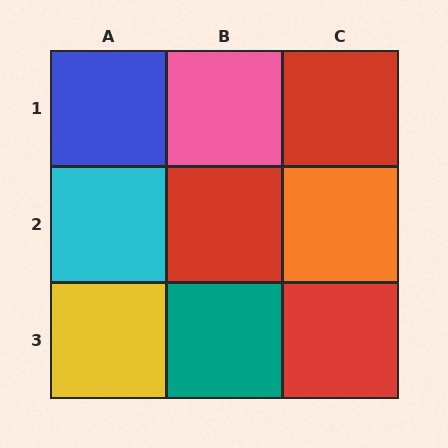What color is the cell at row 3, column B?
Teal.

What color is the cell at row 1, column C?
Red.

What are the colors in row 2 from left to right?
Cyan, red, orange.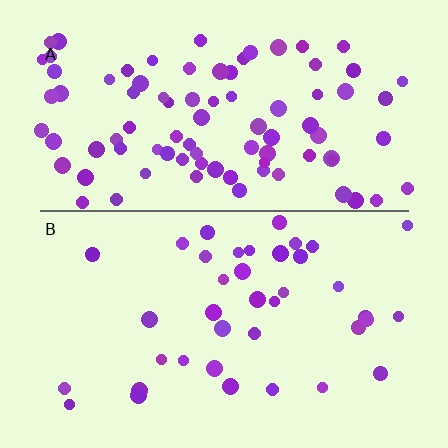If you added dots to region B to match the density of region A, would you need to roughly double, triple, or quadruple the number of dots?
Approximately double.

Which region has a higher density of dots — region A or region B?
A (the top).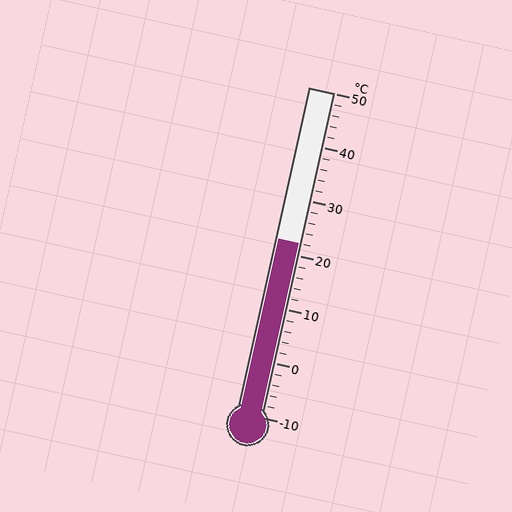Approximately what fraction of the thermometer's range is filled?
The thermometer is filled to approximately 55% of its range.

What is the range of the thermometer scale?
The thermometer scale ranges from -10°C to 50°C.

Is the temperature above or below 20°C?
The temperature is above 20°C.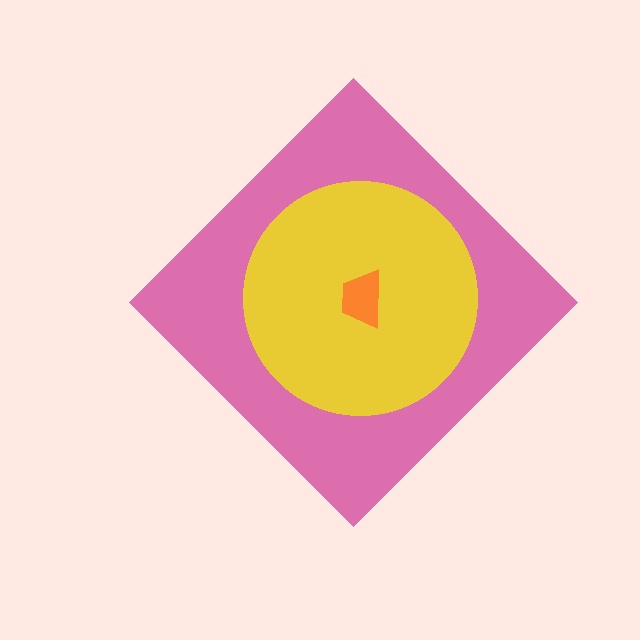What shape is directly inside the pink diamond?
The yellow circle.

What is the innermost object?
The orange trapezoid.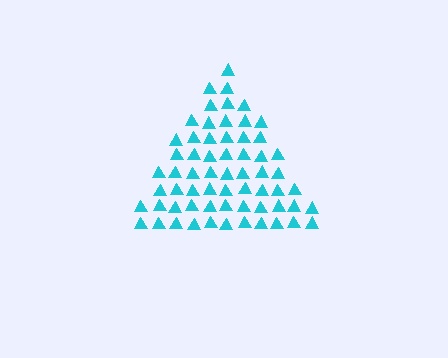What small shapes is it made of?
It is made of small triangles.